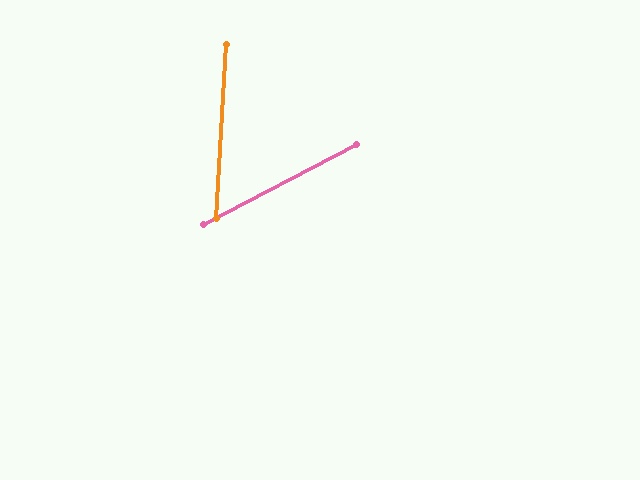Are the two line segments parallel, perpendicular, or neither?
Neither parallel nor perpendicular — they differ by about 59°.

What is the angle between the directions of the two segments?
Approximately 59 degrees.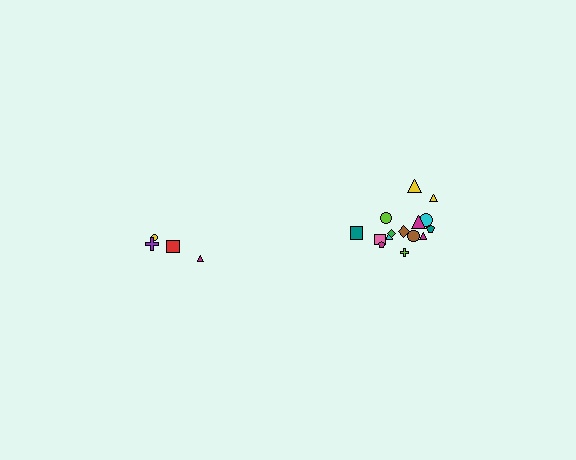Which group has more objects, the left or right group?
The right group.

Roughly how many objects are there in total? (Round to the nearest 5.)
Roughly 20 objects in total.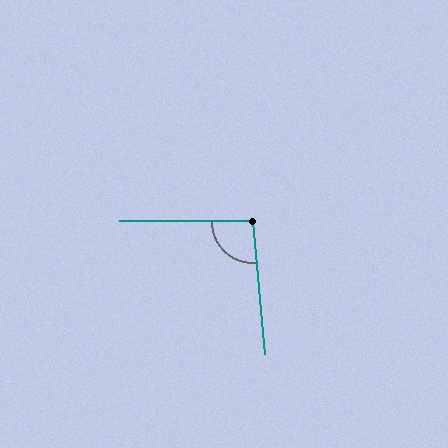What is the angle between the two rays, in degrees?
Approximately 95 degrees.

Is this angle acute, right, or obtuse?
It is obtuse.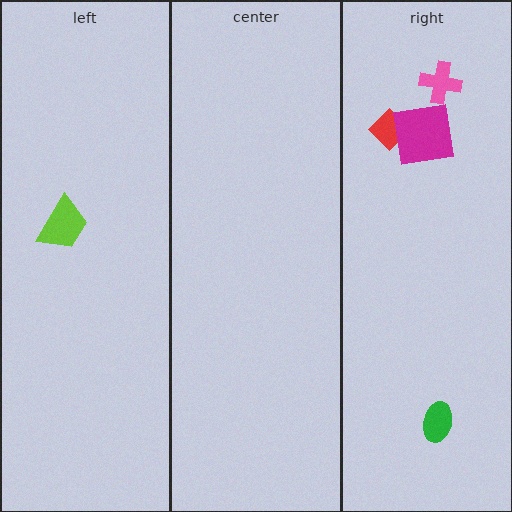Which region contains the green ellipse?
The right region.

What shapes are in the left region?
The lime trapezoid.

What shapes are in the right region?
The red diamond, the magenta square, the green ellipse, the pink cross.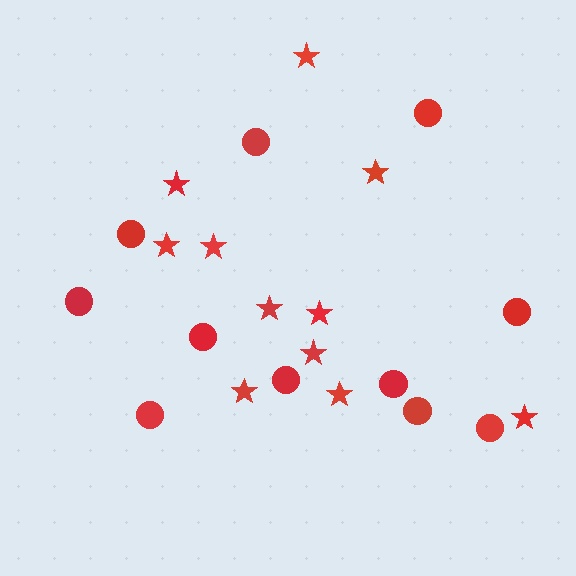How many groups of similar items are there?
There are 2 groups: one group of stars (11) and one group of circles (11).